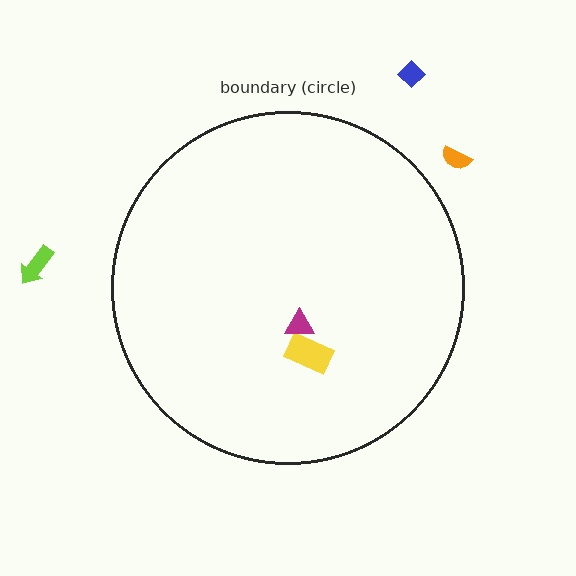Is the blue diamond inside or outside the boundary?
Outside.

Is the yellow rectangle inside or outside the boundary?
Inside.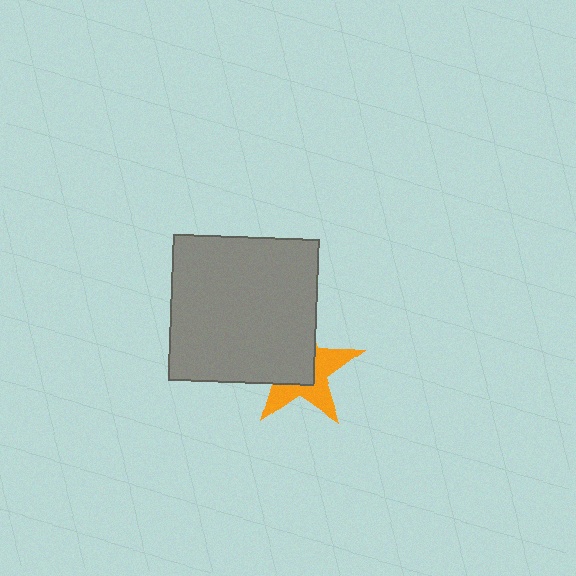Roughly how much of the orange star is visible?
About half of it is visible (roughly 47%).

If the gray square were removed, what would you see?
You would see the complete orange star.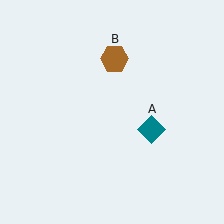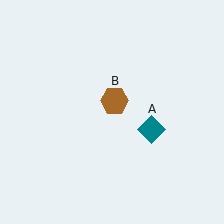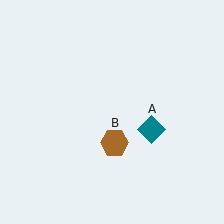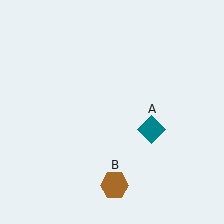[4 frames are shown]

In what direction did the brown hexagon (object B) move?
The brown hexagon (object B) moved down.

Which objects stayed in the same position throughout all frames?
Teal diamond (object A) remained stationary.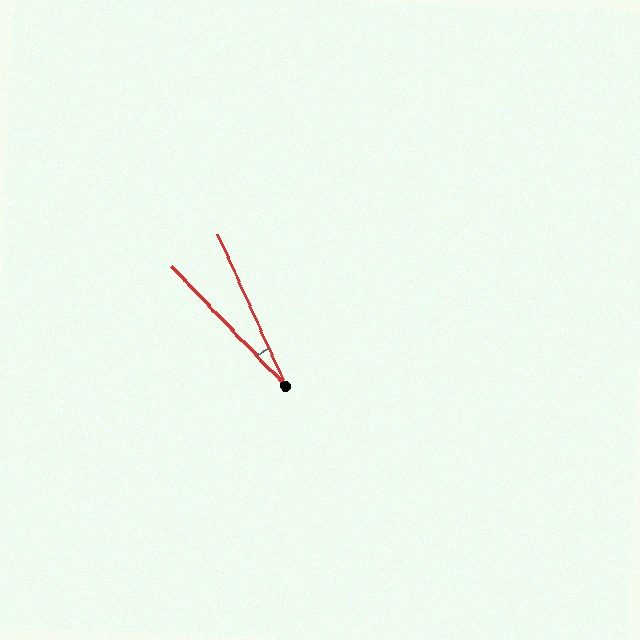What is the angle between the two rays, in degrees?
Approximately 20 degrees.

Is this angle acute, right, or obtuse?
It is acute.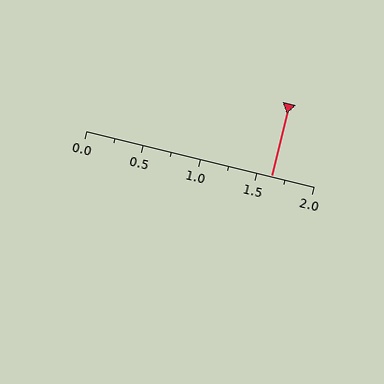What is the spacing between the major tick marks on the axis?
The major ticks are spaced 0.5 apart.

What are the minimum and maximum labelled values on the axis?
The axis runs from 0.0 to 2.0.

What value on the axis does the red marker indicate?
The marker indicates approximately 1.62.